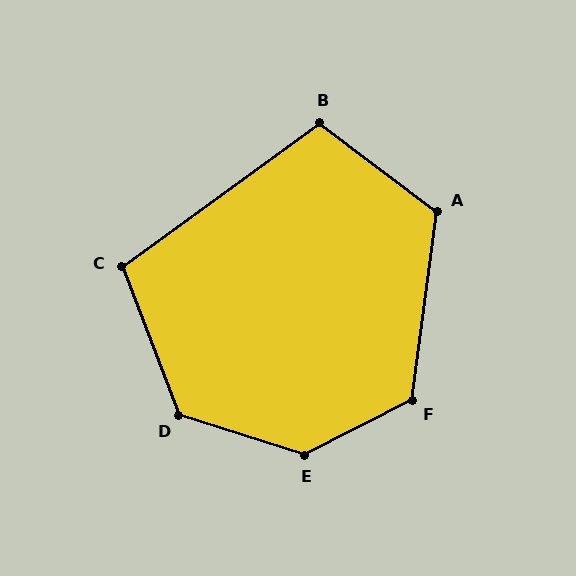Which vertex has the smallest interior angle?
C, at approximately 105 degrees.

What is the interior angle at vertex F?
Approximately 124 degrees (obtuse).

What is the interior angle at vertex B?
Approximately 107 degrees (obtuse).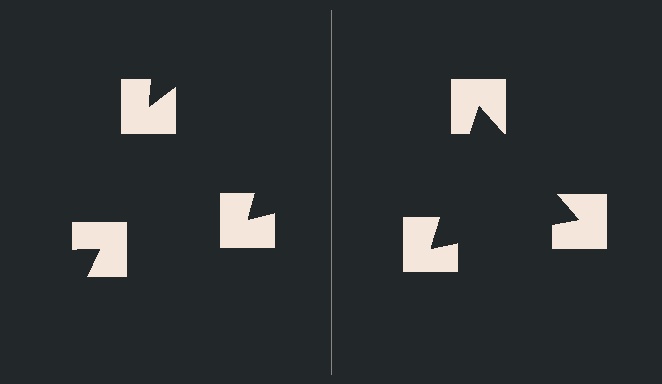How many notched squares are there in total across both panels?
6 — 3 on each side.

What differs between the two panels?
The notched squares are positioned identically on both sides; only the wedge orientations differ. On the right they align to a triangle; on the left they are misaligned.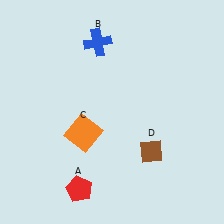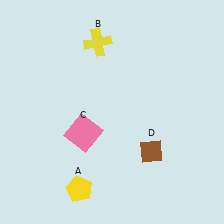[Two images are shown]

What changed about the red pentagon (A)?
In Image 1, A is red. In Image 2, it changed to yellow.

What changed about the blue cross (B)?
In Image 1, B is blue. In Image 2, it changed to yellow.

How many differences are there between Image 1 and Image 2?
There are 3 differences between the two images.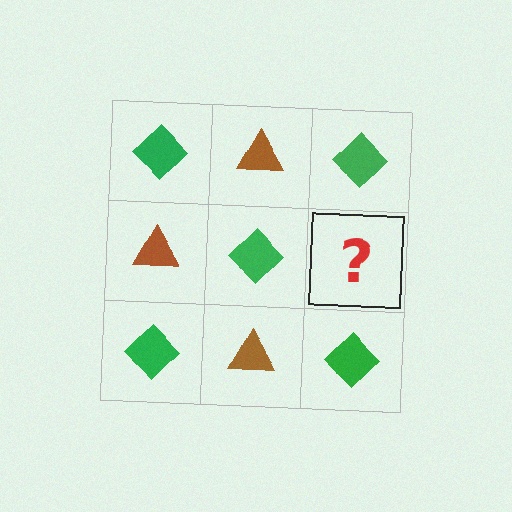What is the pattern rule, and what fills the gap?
The rule is that it alternates green diamond and brown triangle in a checkerboard pattern. The gap should be filled with a brown triangle.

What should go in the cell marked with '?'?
The missing cell should contain a brown triangle.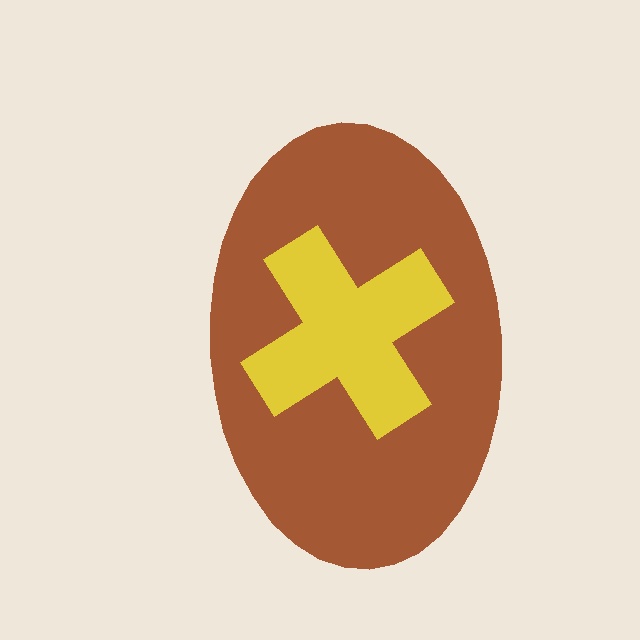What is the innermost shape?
The yellow cross.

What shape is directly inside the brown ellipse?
The yellow cross.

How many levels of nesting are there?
2.